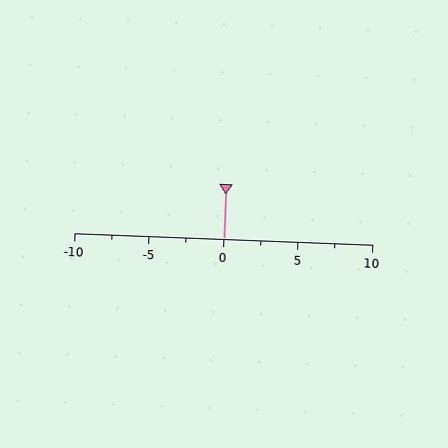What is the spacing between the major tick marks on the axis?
The major ticks are spaced 5 apart.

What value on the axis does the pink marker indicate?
The marker indicates approximately 0.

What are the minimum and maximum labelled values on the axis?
The axis runs from -10 to 10.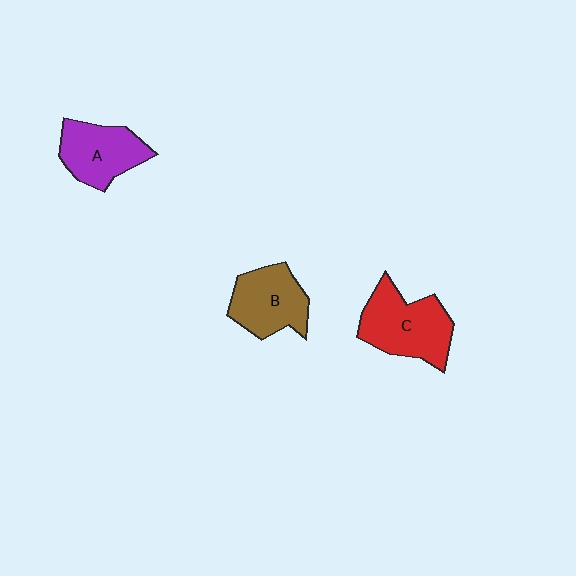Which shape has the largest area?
Shape C (red).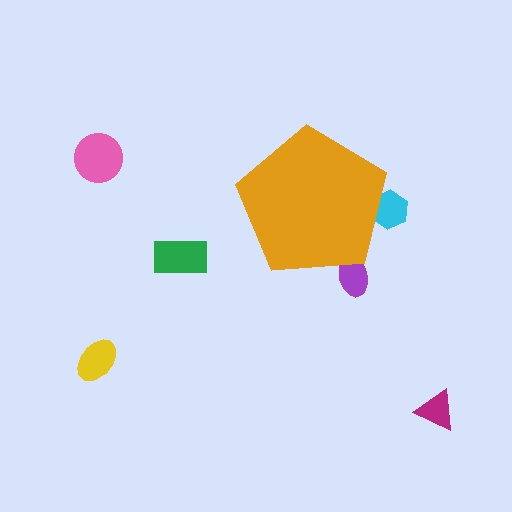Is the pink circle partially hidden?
No, the pink circle is fully visible.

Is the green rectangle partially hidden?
No, the green rectangle is fully visible.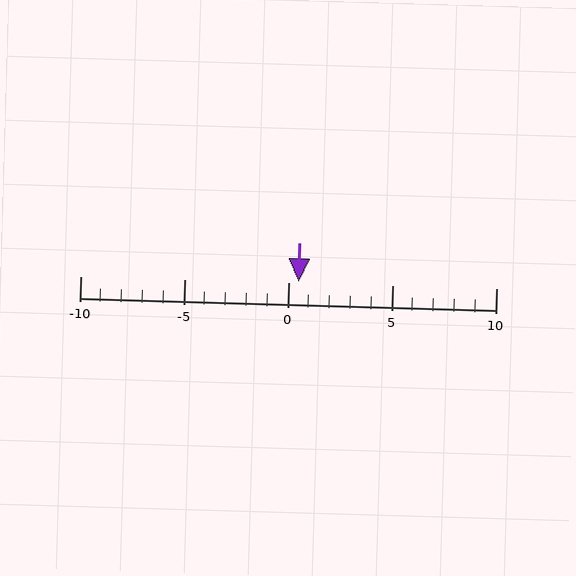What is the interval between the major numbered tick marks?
The major tick marks are spaced 5 units apart.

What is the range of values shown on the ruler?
The ruler shows values from -10 to 10.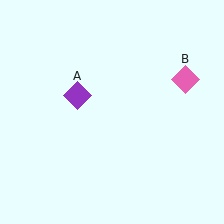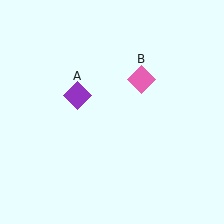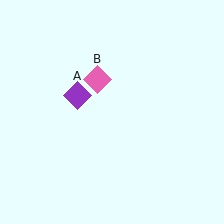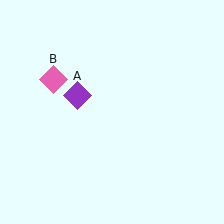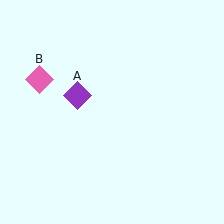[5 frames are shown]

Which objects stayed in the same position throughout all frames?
Purple diamond (object A) remained stationary.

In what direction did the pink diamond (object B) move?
The pink diamond (object B) moved left.